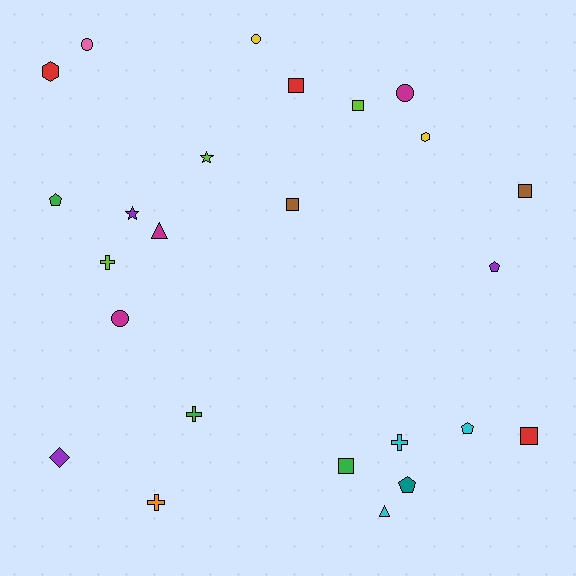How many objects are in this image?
There are 25 objects.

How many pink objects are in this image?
There is 1 pink object.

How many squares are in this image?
There are 6 squares.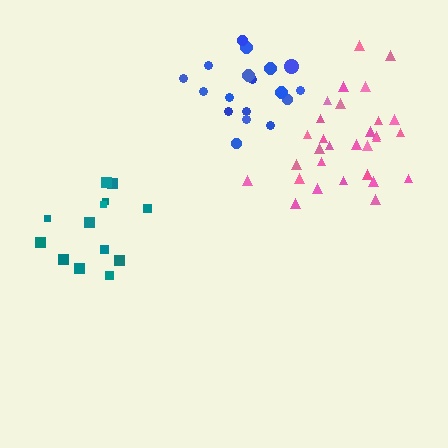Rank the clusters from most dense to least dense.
blue, pink, teal.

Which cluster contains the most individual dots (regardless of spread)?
Pink (30).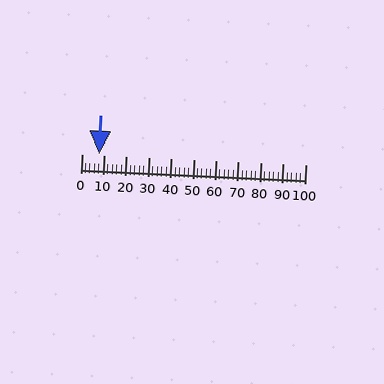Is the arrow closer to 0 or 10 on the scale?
The arrow is closer to 10.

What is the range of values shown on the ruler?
The ruler shows values from 0 to 100.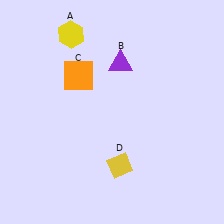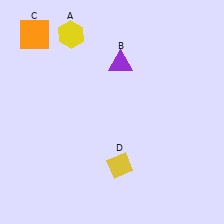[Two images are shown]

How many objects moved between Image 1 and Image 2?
1 object moved between the two images.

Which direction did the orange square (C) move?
The orange square (C) moved left.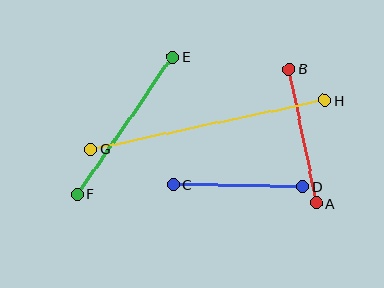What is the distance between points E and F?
The distance is approximately 167 pixels.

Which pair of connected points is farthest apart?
Points G and H are farthest apart.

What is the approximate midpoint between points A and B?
The midpoint is at approximately (303, 136) pixels.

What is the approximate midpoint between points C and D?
The midpoint is at approximately (238, 186) pixels.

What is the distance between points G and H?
The distance is approximately 239 pixels.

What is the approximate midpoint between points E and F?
The midpoint is at approximately (125, 126) pixels.